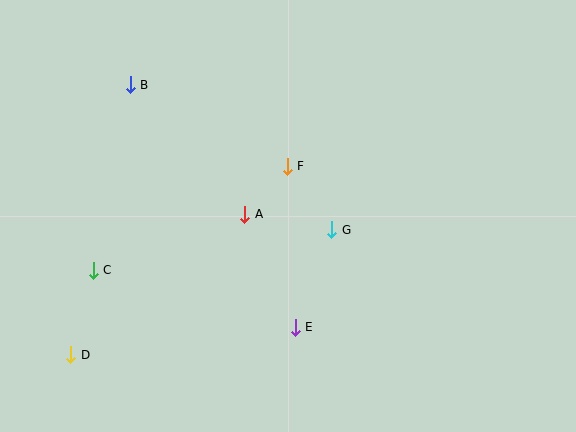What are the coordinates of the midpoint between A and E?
The midpoint between A and E is at (270, 271).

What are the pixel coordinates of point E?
Point E is at (295, 327).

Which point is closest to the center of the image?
Point A at (245, 214) is closest to the center.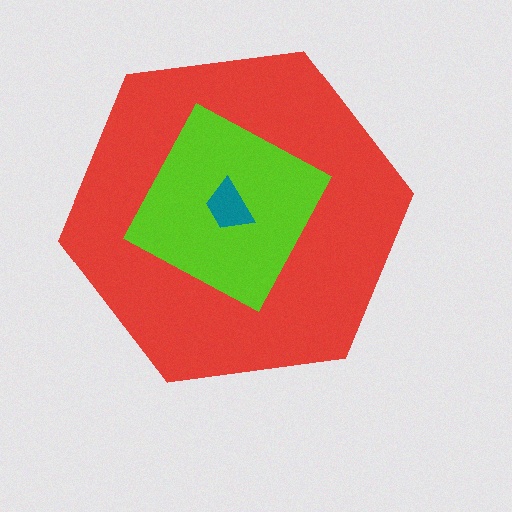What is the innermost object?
The teal trapezoid.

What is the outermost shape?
The red hexagon.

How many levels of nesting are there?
3.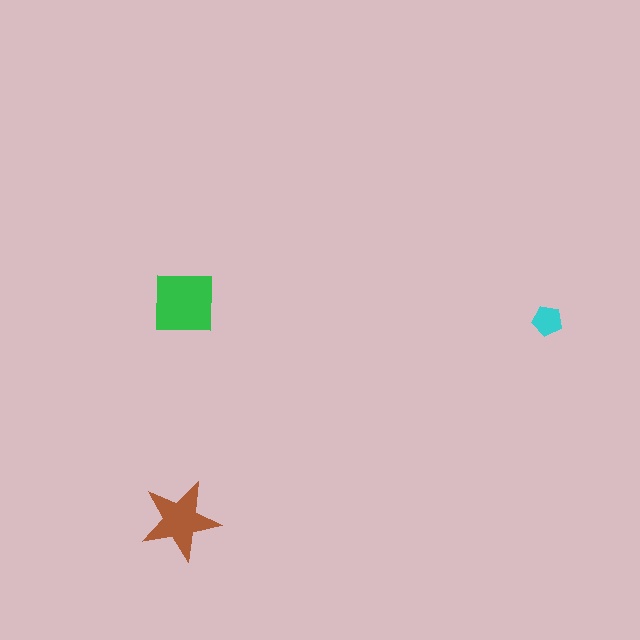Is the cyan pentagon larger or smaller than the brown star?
Smaller.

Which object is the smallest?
The cyan pentagon.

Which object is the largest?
The green square.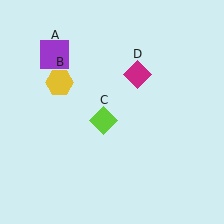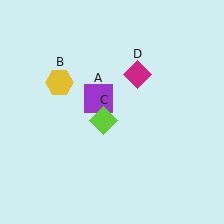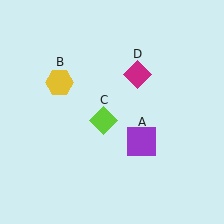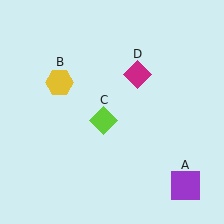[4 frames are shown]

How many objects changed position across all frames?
1 object changed position: purple square (object A).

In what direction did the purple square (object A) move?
The purple square (object A) moved down and to the right.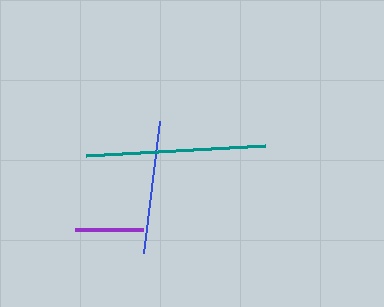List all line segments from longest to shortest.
From longest to shortest: teal, blue, purple.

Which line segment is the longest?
The teal line is the longest at approximately 180 pixels.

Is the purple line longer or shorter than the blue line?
The blue line is longer than the purple line.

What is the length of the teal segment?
The teal segment is approximately 180 pixels long.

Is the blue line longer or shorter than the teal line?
The teal line is longer than the blue line.